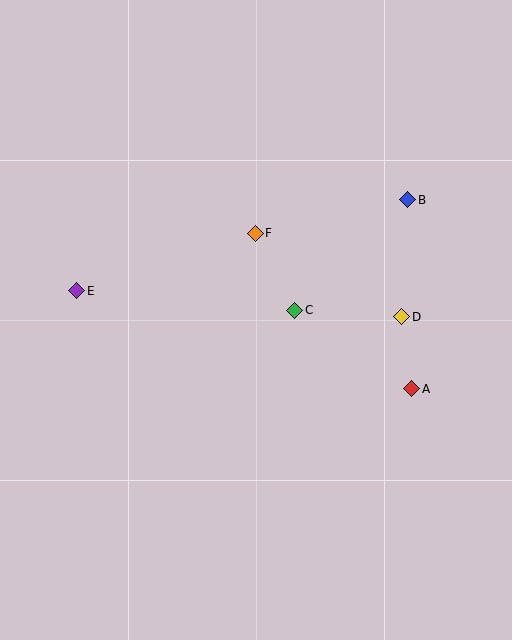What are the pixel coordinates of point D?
Point D is at (402, 317).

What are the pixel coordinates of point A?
Point A is at (412, 389).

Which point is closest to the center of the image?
Point C at (295, 310) is closest to the center.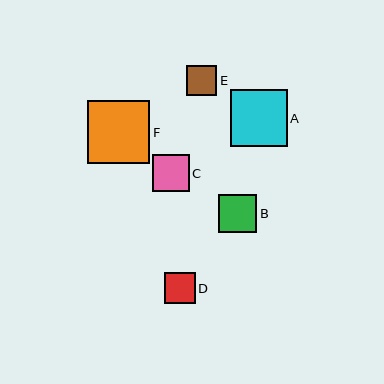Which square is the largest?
Square F is the largest with a size of approximately 62 pixels.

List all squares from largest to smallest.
From largest to smallest: F, A, B, C, D, E.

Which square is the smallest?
Square E is the smallest with a size of approximately 30 pixels.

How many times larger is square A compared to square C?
Square A is approximately 1.5 times the size of square C.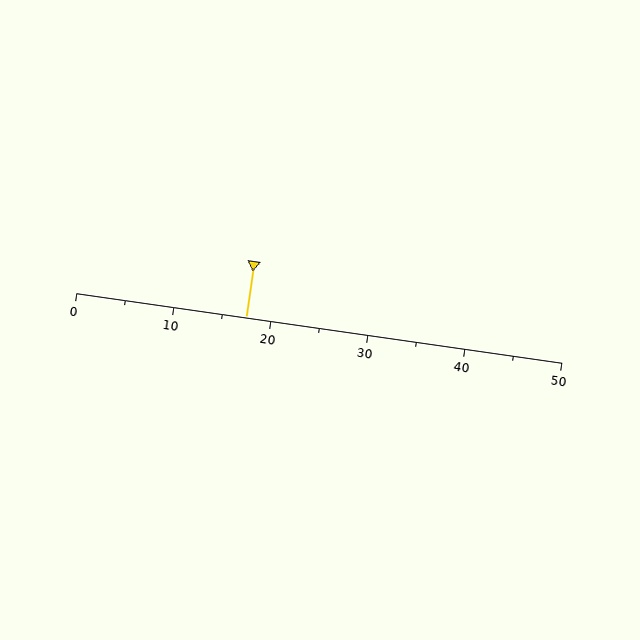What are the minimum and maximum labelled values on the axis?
The axis runs from 0 to 50.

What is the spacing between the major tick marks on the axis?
The major ticks are spaced 10 apart.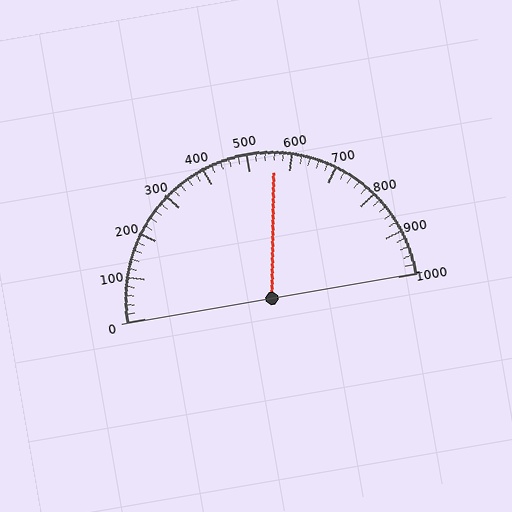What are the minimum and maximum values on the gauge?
The gauge ranges from 0 to 1000.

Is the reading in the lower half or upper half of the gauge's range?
The reading is in the upper half of the range (0 to 1000).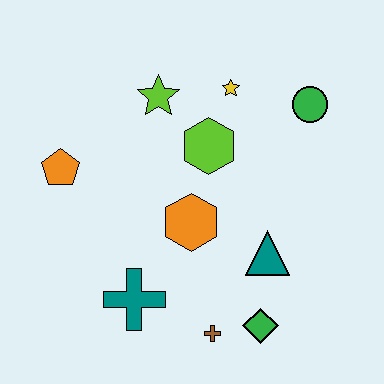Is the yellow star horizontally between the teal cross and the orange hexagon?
No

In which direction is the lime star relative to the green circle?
The lime star is to the left of the green circle.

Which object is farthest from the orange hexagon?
The green circle is farthest from the orange hexagon.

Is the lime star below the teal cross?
No